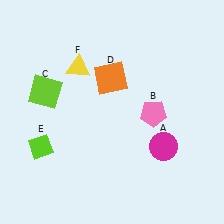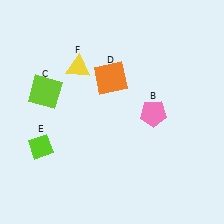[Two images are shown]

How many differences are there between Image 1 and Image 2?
There is 1 difference between the two images.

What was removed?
The magenta circle (A) was removed in Image 2.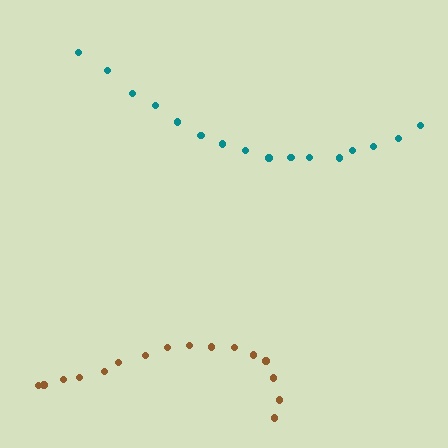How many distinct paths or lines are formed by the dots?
There are 2 distinct paths.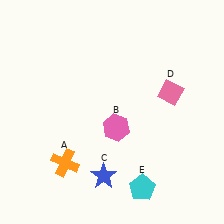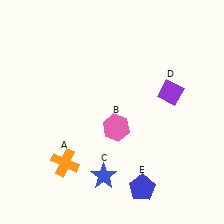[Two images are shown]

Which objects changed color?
D changed from pink to purple. E changed from cyan to blue.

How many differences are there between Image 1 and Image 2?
There are 2 differences between the two images.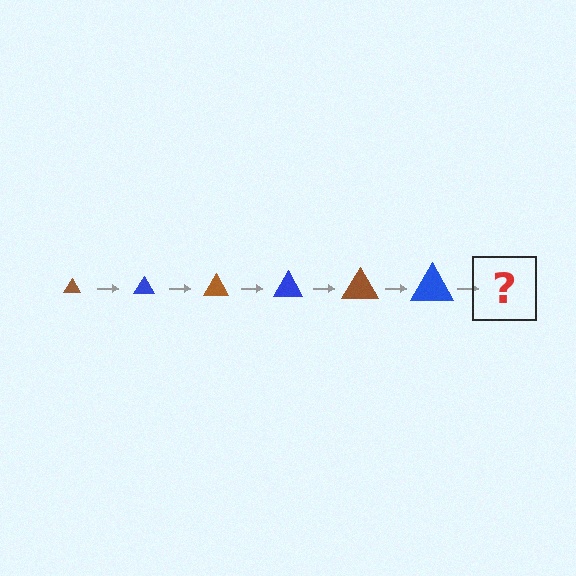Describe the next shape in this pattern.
It should be a brown triangle, larger than the previous one.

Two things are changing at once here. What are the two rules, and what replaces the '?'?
The two rules are that the triangle grows larger each step and the color cycles through brown and blue. The '?' should be a brown triangle, larger than the previous one.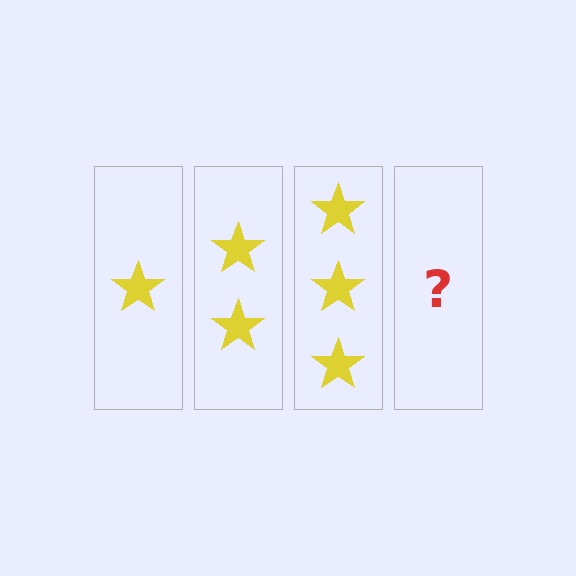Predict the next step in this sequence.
The next step is 4 stars.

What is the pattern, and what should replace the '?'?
The pattern is that each step adds one more star. The '?' should be 4 stars.